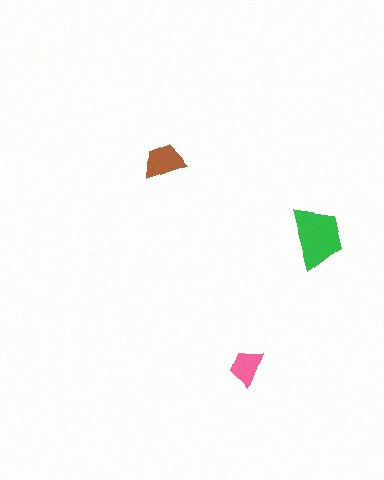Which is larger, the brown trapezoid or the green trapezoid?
The green one.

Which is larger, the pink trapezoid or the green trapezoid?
The green one.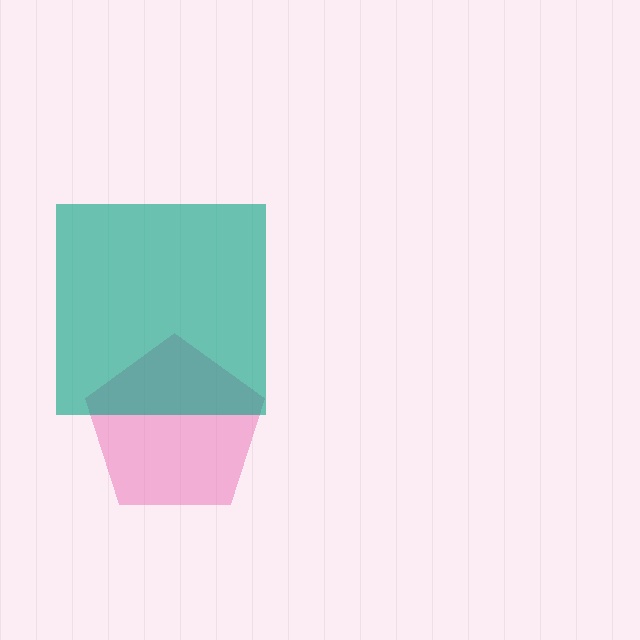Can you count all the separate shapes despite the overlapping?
Yes, there are 2 separate shapes.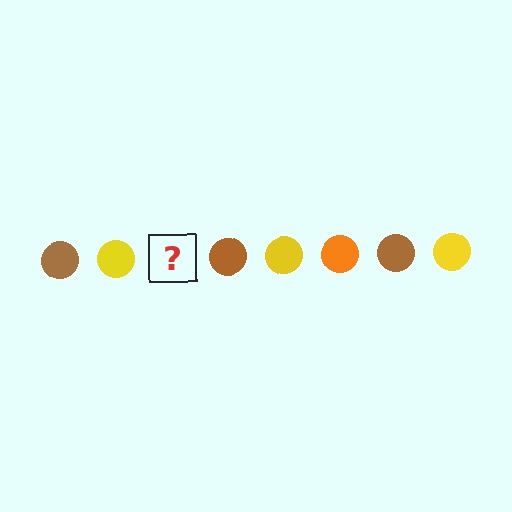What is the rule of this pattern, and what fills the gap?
The rule is that the pattern cycles through brown, yellow, orange circles. The gap should be filled with an orange circle.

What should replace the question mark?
The question mark should be replaced with an orange circle.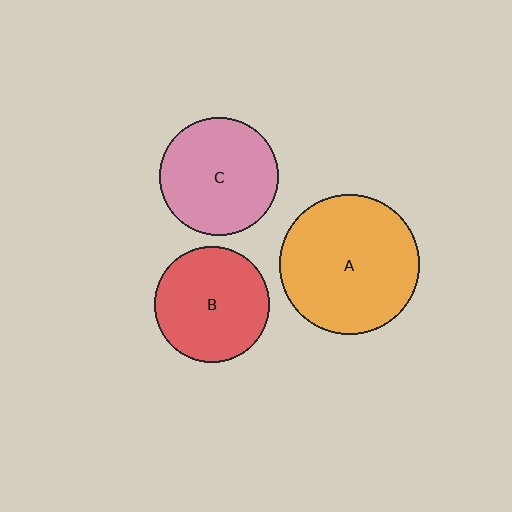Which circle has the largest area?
Circle A (orange).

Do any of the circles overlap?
No, none of the circles overlap.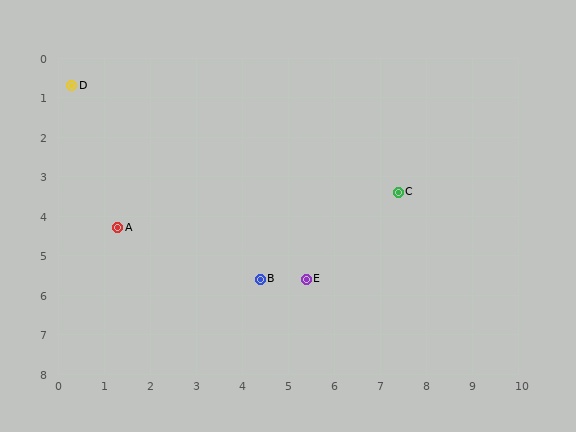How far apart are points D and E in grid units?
Points D and E are about 7.1 grid units apart.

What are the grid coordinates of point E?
Point E is at approximately (5.4, 5.6).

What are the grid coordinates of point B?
Point B is at approximately (4.4, 5.6).